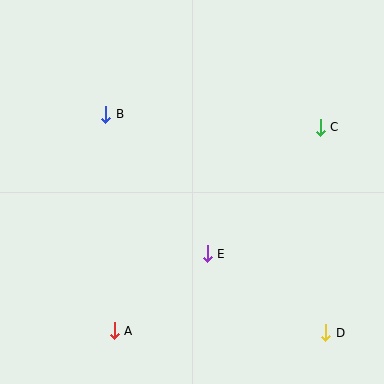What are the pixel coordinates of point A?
Point A is at (114, 331).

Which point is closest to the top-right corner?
Point C is closest to the top-right corner.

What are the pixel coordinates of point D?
Point D is at (326, 333).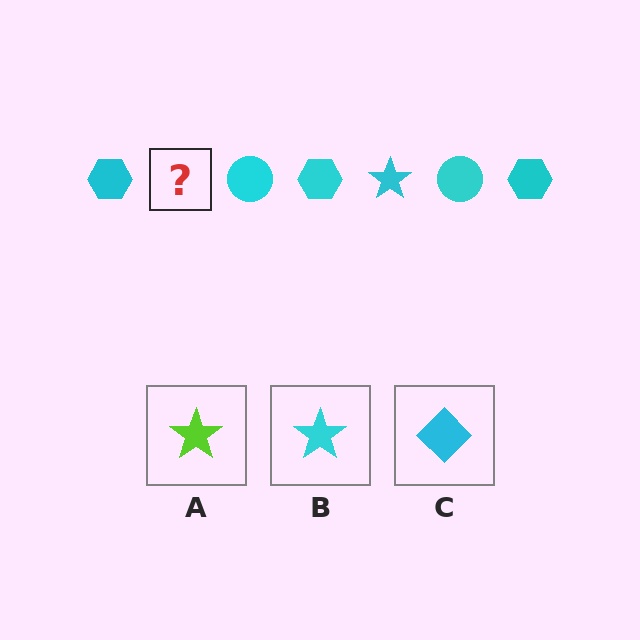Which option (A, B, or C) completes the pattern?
B.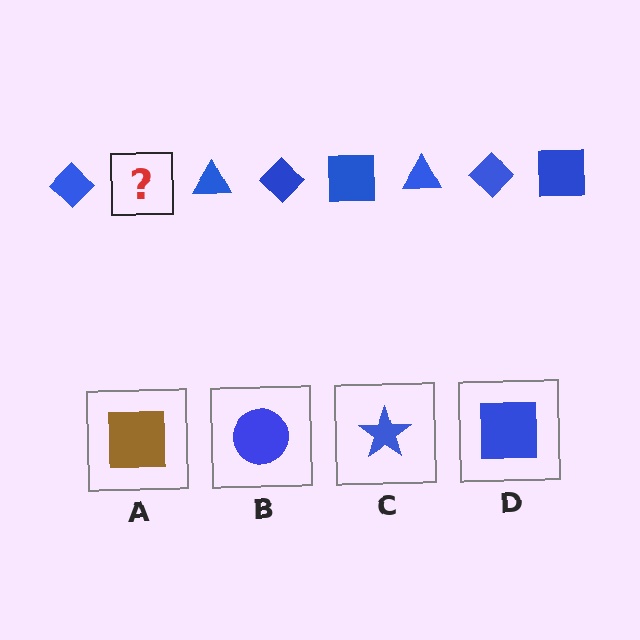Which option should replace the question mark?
Option D.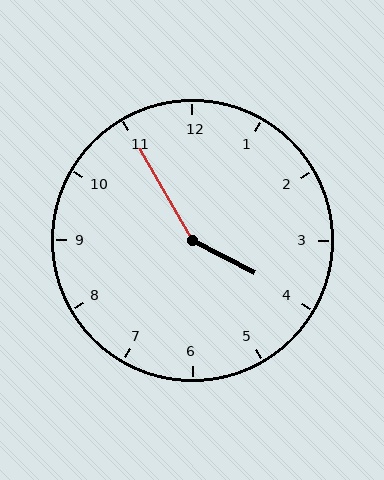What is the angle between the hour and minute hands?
Approximately 148 degrees.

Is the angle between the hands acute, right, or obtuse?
It is obtuse.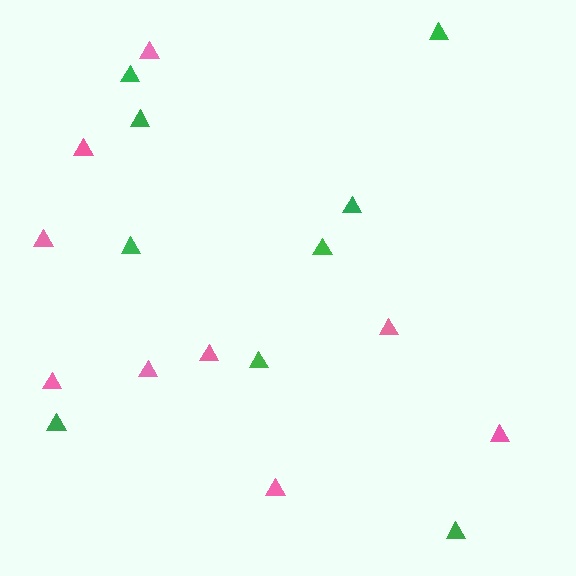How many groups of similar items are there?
There are 2 groups: one group of green triangles (9) and one group of pink triangles (9).